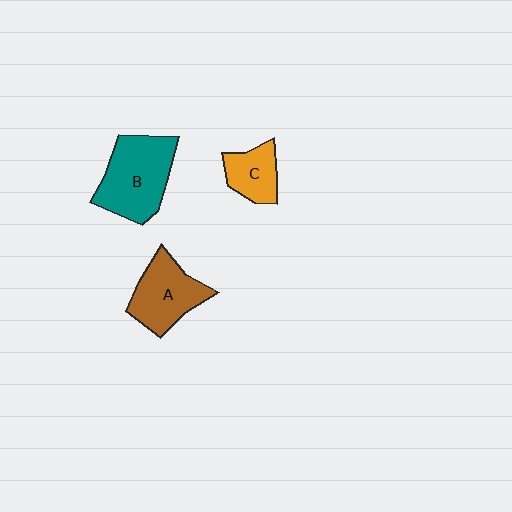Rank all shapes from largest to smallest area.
From largest to smallest: B (teal), A (brown), C (orange).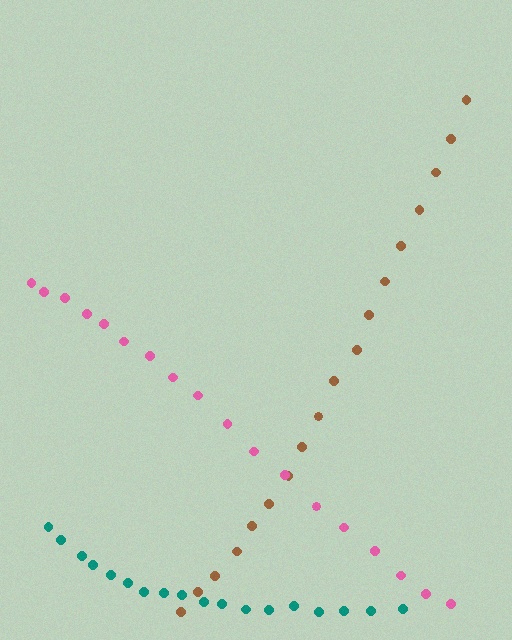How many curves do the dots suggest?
There are 3 distinct paths.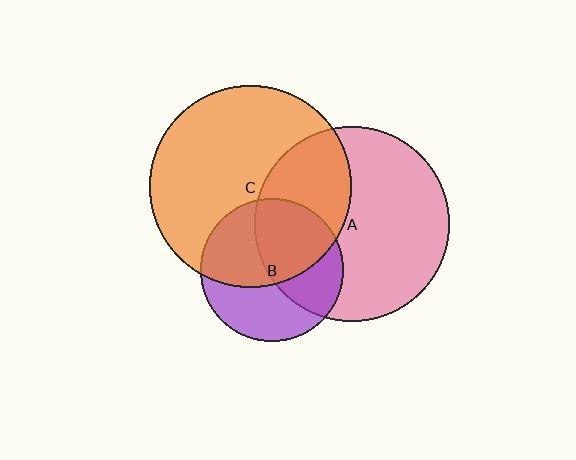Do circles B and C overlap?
Yes.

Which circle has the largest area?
Circle C (orange).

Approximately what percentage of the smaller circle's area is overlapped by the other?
Approximately 55%.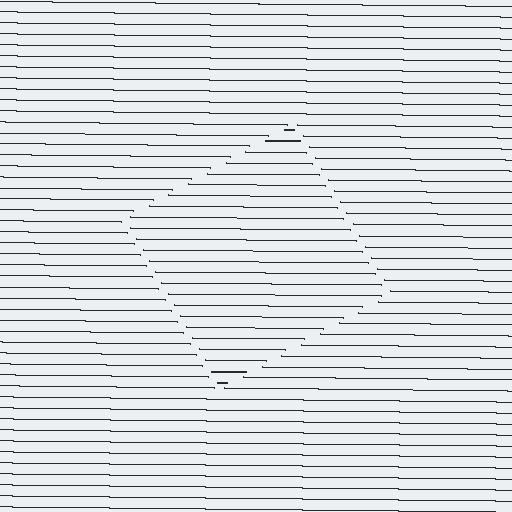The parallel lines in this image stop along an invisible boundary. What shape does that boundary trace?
An illusory square. The interior of the shape contains the same grating, shifted by half a period — the contour is defined by the phase discontinuity where line-ends from the inner and outer gratings abut.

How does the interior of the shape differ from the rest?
The interior of the shape contains the same grating, shifted by half a period — the contour is defined by the phase discontinuity where line-ends from the inner and outer gratings abut.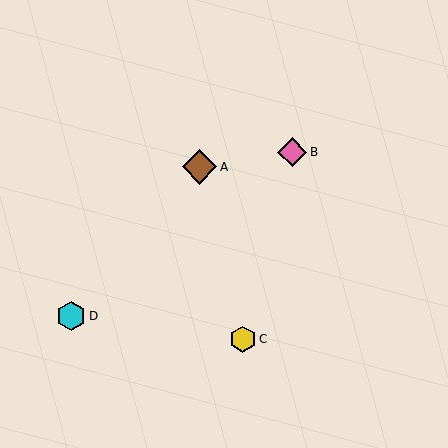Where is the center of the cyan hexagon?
The center of the cyan hexagon is at (71, 316).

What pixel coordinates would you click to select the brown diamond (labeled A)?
Click at (200, 167) to select the brown diamond A.